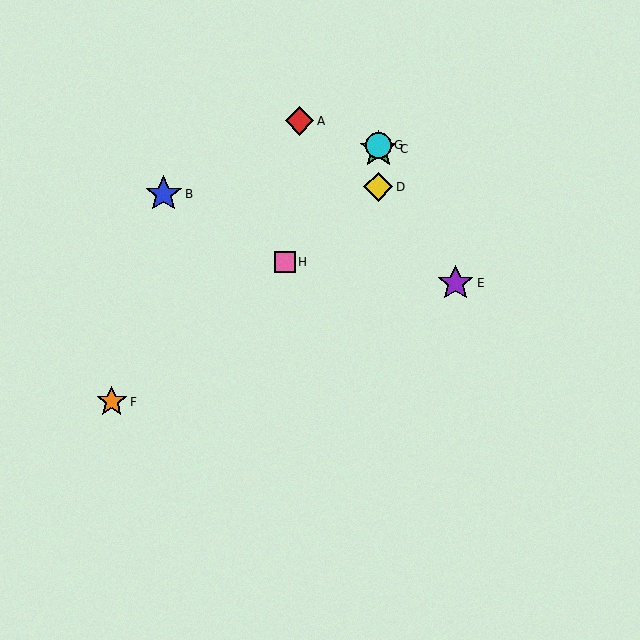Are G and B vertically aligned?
No, G is at x≈378 and B is at x≈164.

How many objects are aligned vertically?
3 objects (C, D, G) are aligned vertically.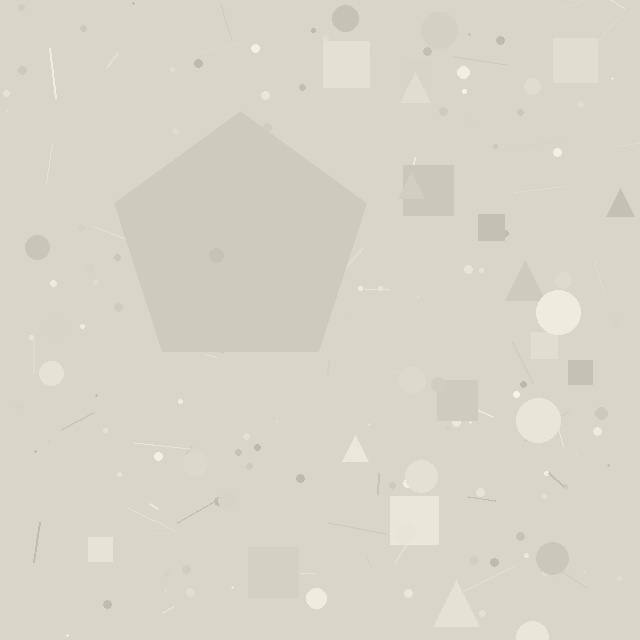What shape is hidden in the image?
A pentagon is hidden in the image.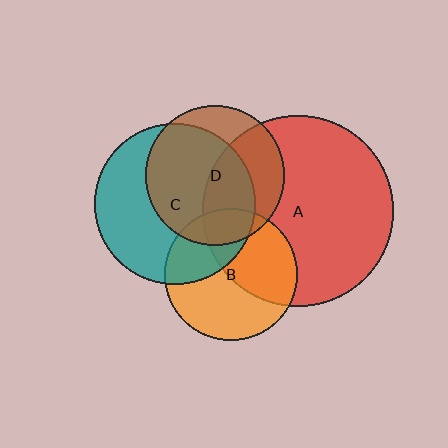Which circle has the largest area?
Circle A (red).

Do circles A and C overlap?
Yes.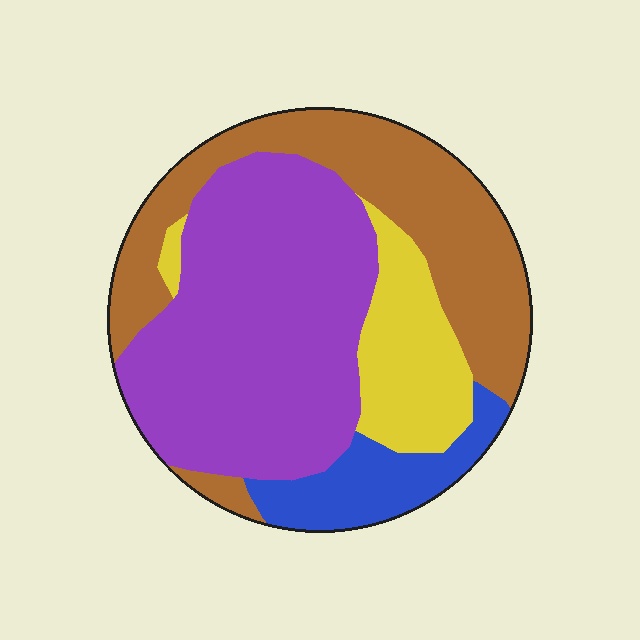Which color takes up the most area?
Purple, at roughly 45%.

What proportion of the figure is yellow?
Yellow takes up about one eighth (1/8) of the figure.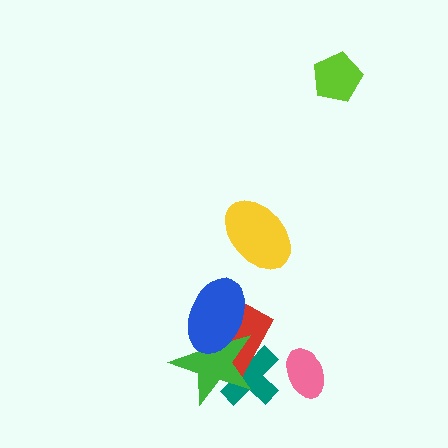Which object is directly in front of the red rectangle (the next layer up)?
The green star is directly in front of the red rectangle.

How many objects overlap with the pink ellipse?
0 objects overlap with the pink ellipse.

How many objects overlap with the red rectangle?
3 objects overlap with the red rectangle.